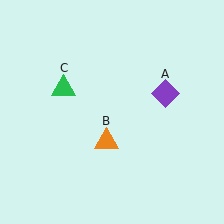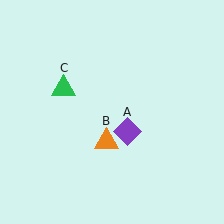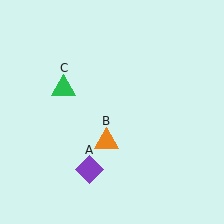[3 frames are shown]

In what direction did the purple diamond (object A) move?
The purple diamond (object A) moved down and to the left.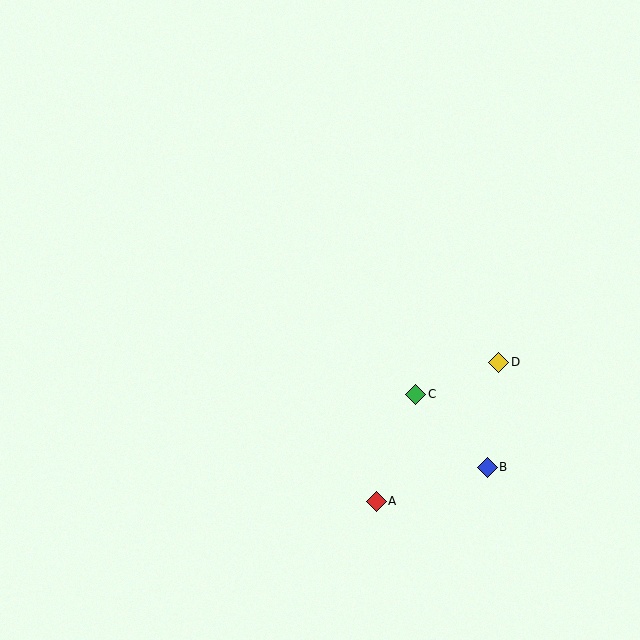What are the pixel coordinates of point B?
Point B is at (487, 467).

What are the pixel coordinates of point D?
Point D is at (499, 362).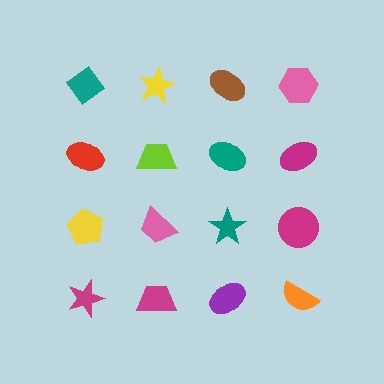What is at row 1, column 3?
A brown ellipse.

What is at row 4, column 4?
An orange semicircle.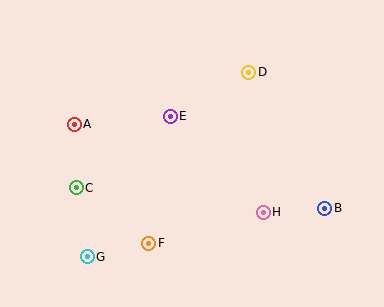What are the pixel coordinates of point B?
Point B is at (325, 208).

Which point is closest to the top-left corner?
Point A is closest to the top-left corner.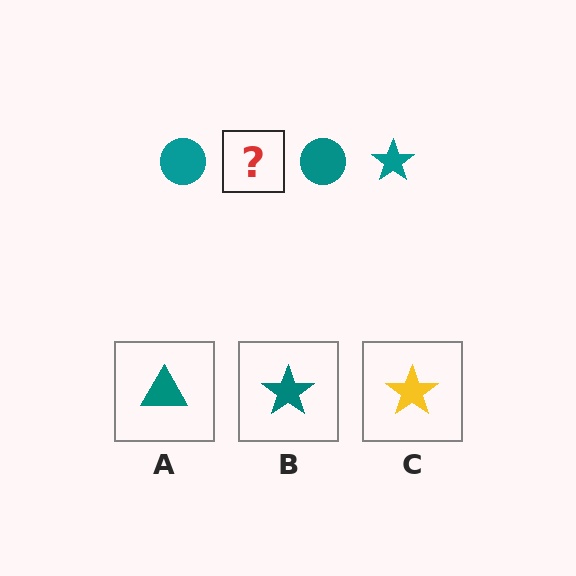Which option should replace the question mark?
Option B.